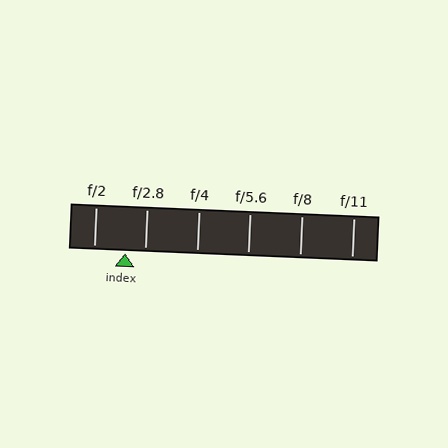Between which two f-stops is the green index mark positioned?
The index mark is between f/2 and f/2.8.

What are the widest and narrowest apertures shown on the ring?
The widest aperture shown is f/2 and the narrowest is f/11.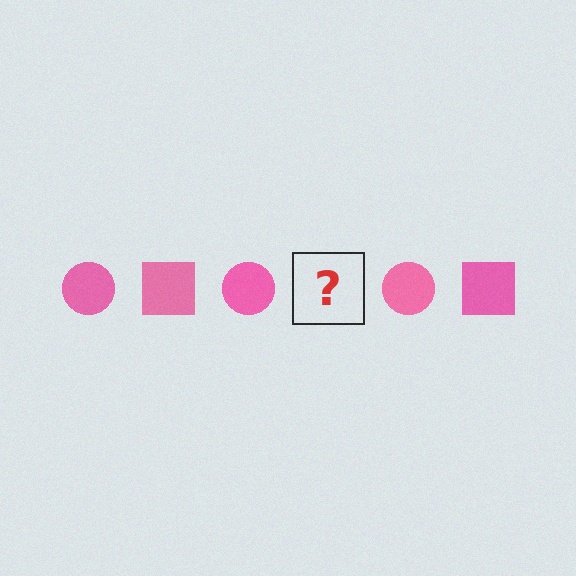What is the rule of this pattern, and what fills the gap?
The rule is that the pattern cycles through circle, square shapes in pink. The gap should be filled with a pink square.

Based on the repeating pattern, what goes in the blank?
The blank should be a pink square.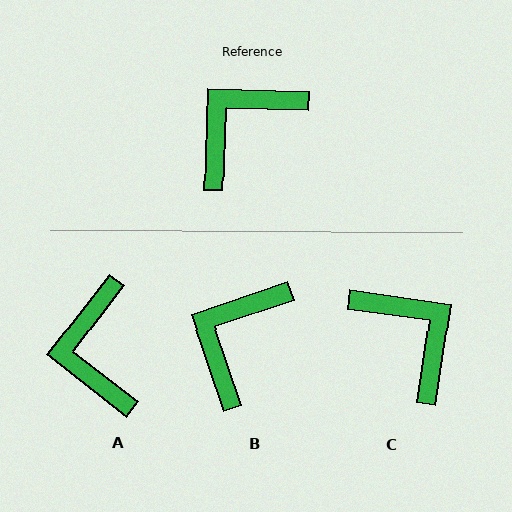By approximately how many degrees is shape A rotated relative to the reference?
Approximately 54 degrees counter-clockwise.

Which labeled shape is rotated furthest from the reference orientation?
C, about 96 degrees away.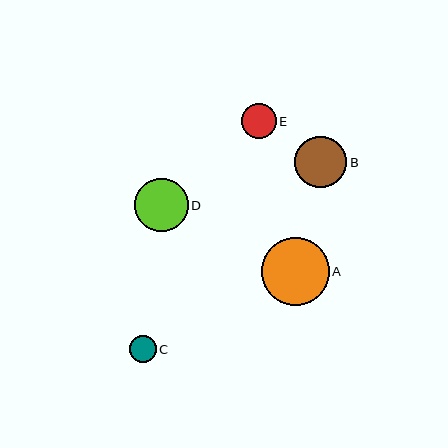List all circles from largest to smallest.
From largest to smallest: A, D, B, E, C.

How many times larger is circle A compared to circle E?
Circle A is approximately 1.9 times the size of circle E.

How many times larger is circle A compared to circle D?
Circle A is approximately 1.3 times the size of circle D.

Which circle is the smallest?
Circle C is the smallest with a size of approximately 27 pixels.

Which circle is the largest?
Circle A is the largest with a size of approximately 68 pixels.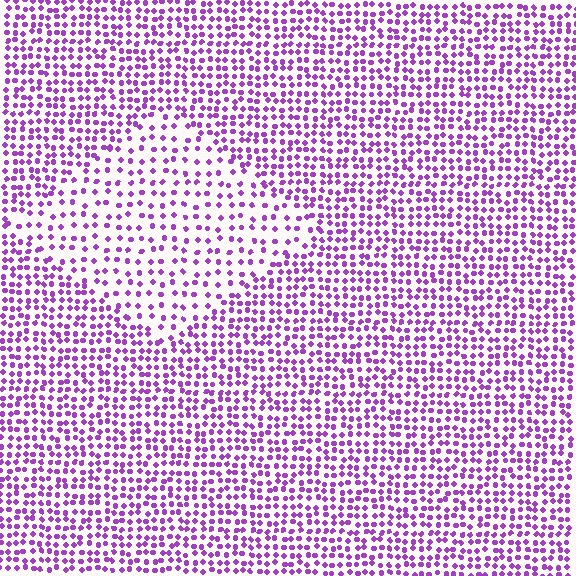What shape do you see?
I see a diamond.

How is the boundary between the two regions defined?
The boundary is defined by a change in element density (approximately 1.9x ratio). All elements are the same color, size, and shape.